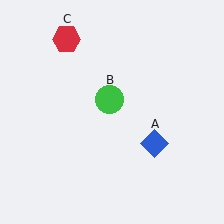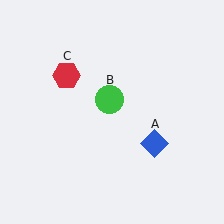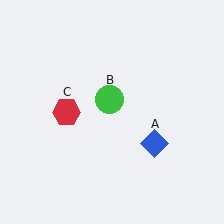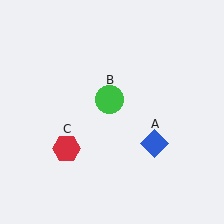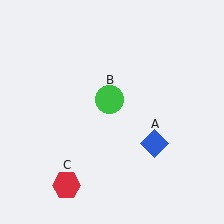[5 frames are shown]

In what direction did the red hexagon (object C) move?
The red hexagon (object C) moved down.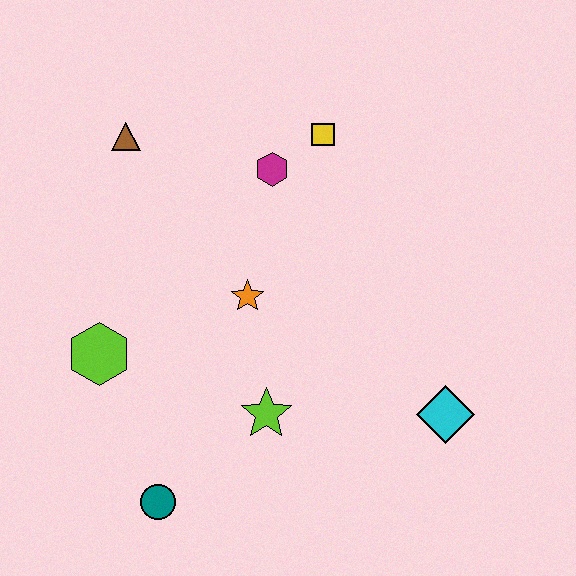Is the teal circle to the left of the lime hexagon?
No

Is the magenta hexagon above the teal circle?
Yes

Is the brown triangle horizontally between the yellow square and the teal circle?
No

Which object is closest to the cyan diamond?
The lime star is closest to the cyan diamond.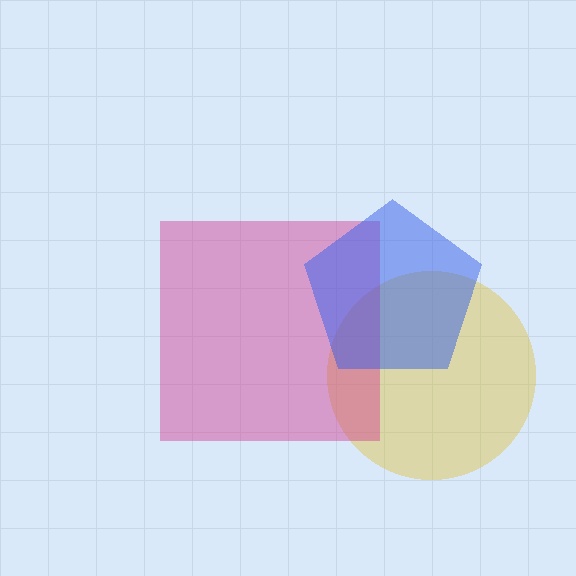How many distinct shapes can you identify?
There are 3 distinct shapes: a yellow circle, a magenta square, a blue pentagon.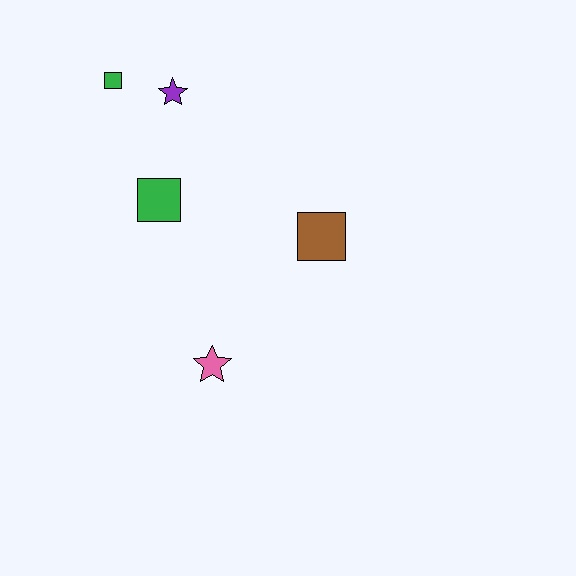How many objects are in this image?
There are 5 objects.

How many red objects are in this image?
There are no red objects.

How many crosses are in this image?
There are no crosses.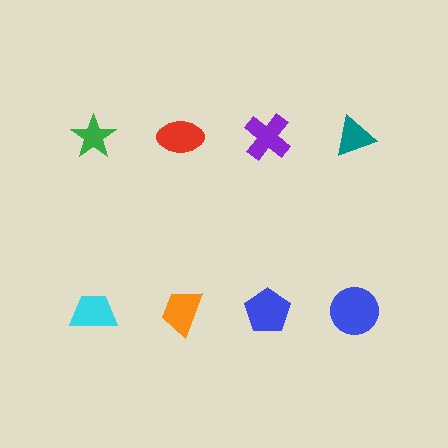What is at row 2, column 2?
An orange trapezoid.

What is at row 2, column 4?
A blue circle.